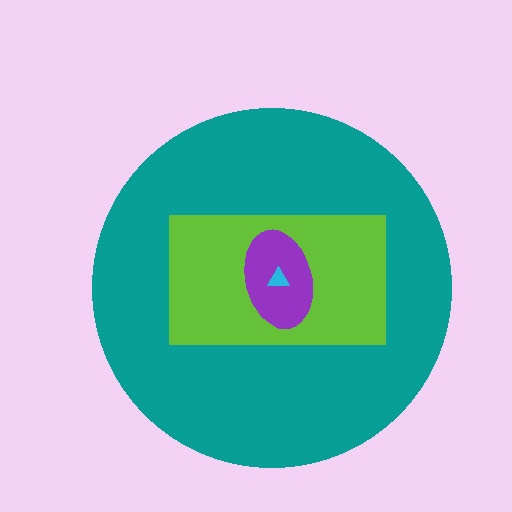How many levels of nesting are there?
4.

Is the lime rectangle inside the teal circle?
Yes.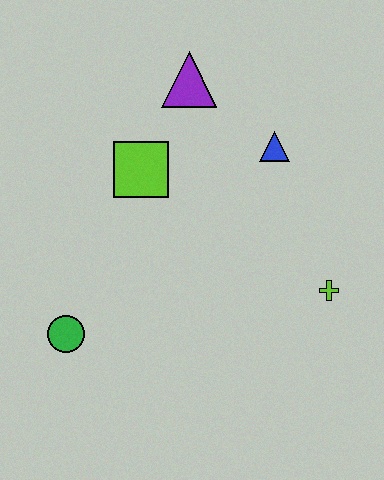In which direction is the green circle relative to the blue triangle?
The green circle is to the left of the blue triangle.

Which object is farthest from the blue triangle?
The green circle is farthest from the blue triangle.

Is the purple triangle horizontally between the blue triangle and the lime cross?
No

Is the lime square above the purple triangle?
No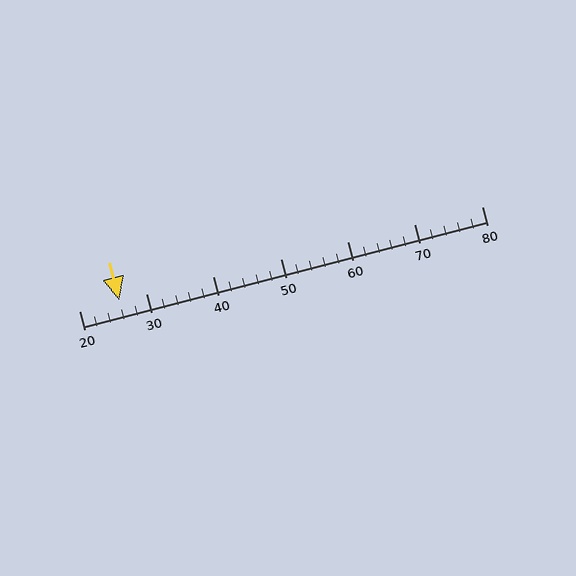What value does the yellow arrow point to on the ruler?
The yellow arrow points to approximately 26.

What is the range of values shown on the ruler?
The ruler shows values from 20 to 80.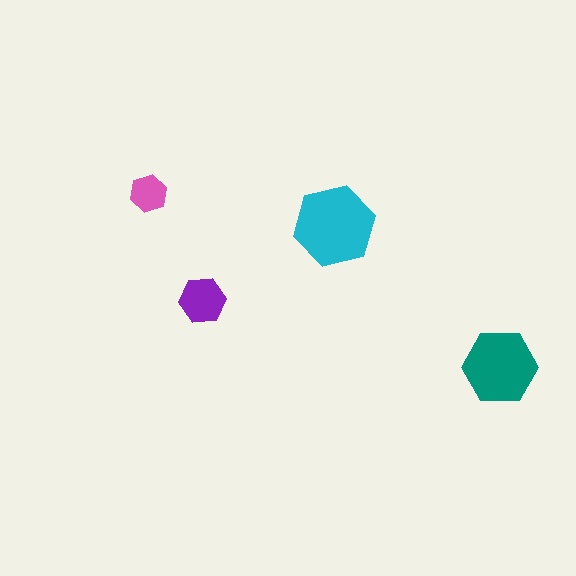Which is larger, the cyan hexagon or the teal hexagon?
The cyan one.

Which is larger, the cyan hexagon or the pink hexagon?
The cyan one.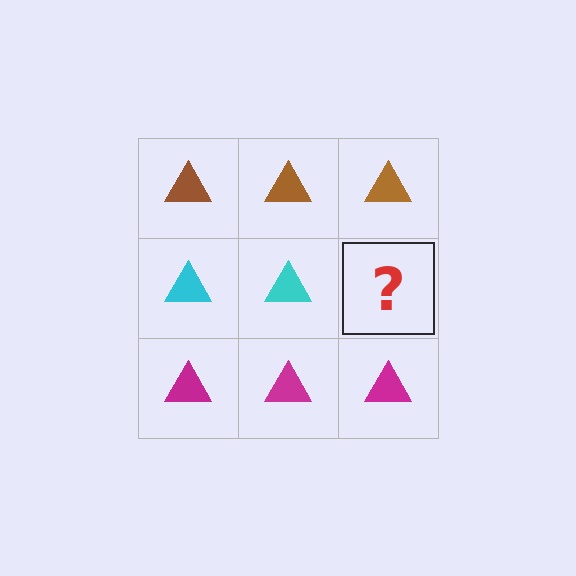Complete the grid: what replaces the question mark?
The question mark should be replaced with a cyan triangle.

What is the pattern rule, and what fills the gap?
The rule is that each row has a consistent color. The gap should be filled with a cyan triangle.